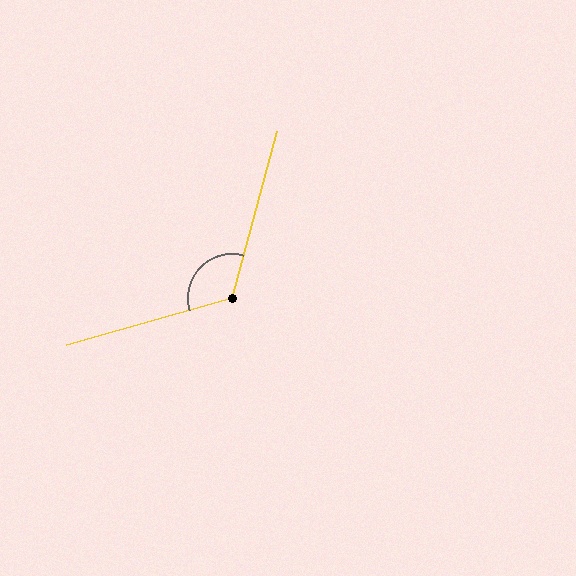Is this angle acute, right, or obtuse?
It is obtuse.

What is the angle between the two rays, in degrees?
Approximately 121 degrees.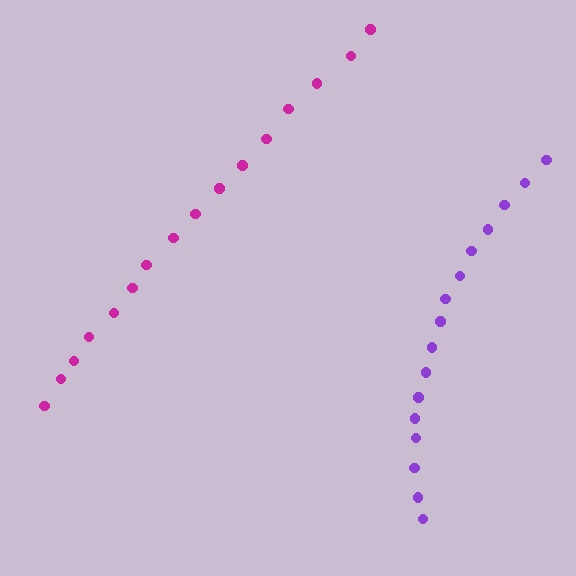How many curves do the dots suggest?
There are 2 distinct paths.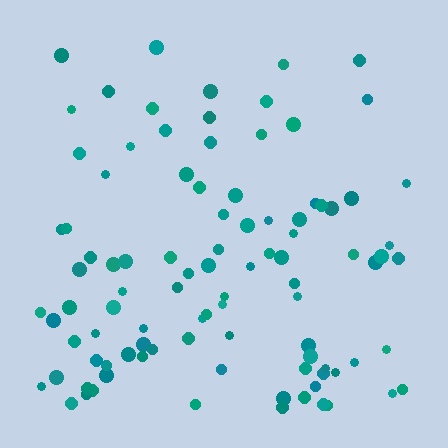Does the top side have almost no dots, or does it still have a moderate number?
Still a moderate number, just noticeably fewer than the bottom.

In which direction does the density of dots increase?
From top to bottom, with the bottom side densest.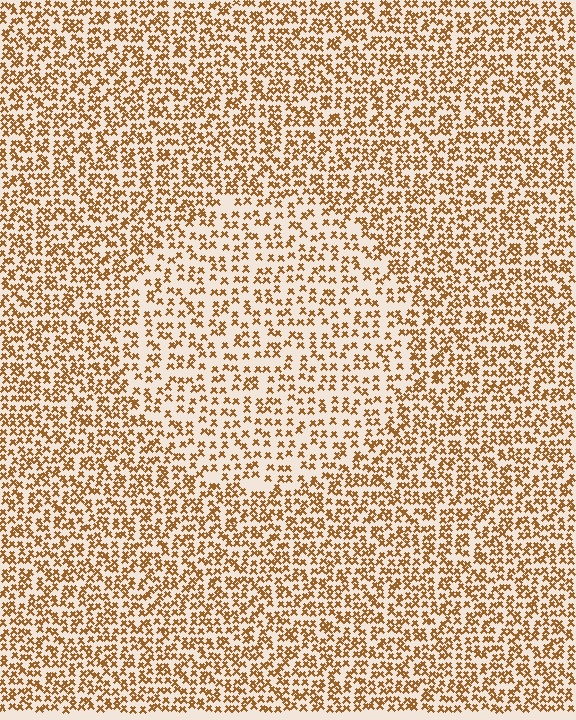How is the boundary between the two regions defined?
The boundary is defined by a change in element density (approximately 1.6x ratio). All elements are the same color, size, and shape.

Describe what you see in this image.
The image contains small brown elements arranged at two different densities. A circle-shaped region is visible where the elements are less densely packed than the surrounding area.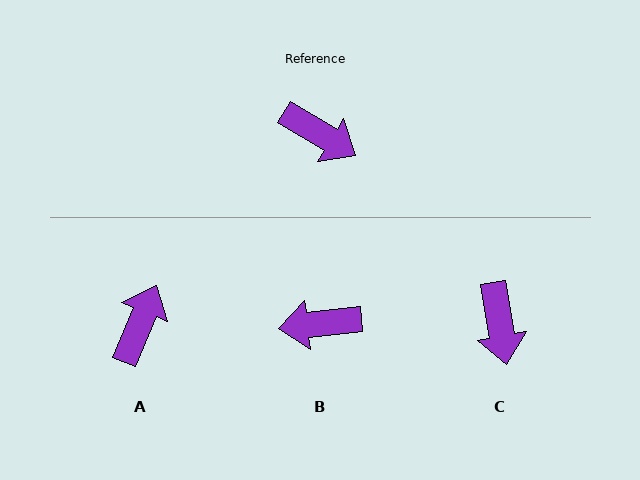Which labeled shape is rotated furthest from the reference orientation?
B, about 143 degrees away.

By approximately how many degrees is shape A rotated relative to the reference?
Approximately 98 degrees counter-clockwise.